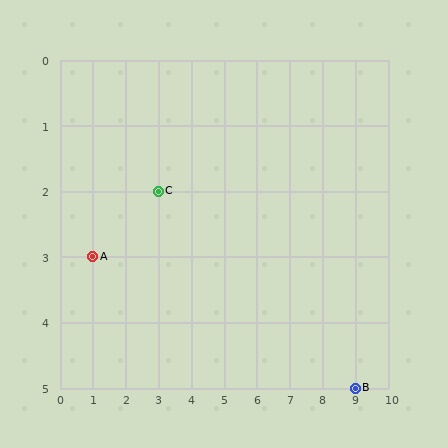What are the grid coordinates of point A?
Point A is at grid coordinates (1, 3).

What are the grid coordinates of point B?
Point B is at grid coordinates (9, 5).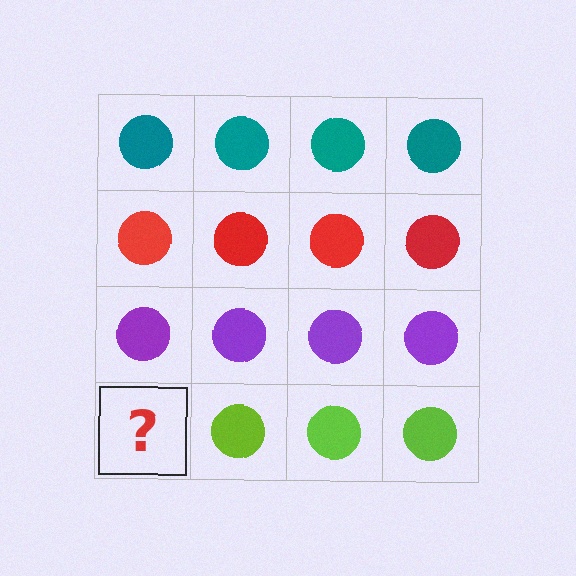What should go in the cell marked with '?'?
The missing cell should contain a lime circle.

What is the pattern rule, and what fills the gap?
The rule is that each row has a consistent color. The gap should be filled with a lime circle.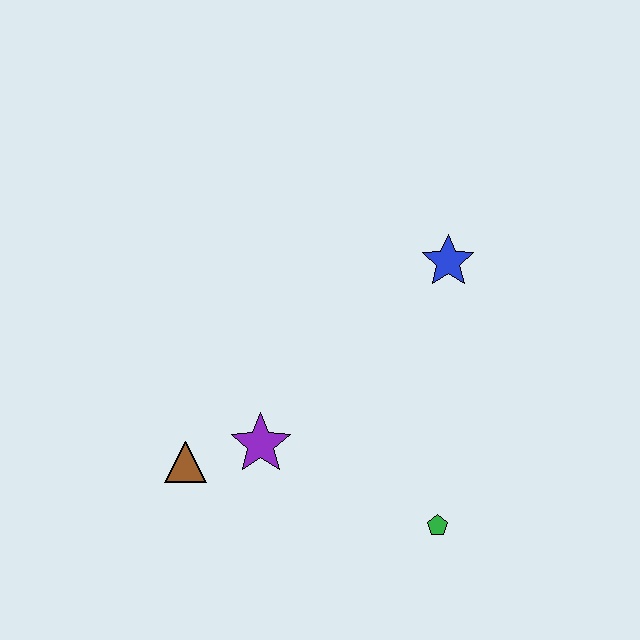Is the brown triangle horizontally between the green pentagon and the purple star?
No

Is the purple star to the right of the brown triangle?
Yes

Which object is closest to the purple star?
The brown triangle is closest to the purple star.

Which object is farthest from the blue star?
The brown triangle is farthest from the blue star.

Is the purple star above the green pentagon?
Yes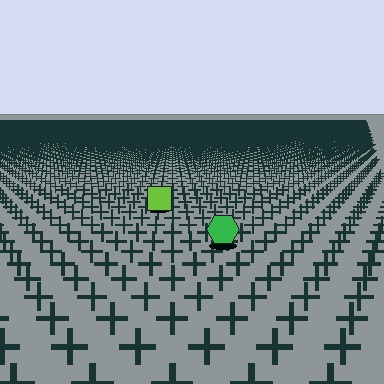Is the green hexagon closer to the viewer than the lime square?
Yes. The green hexagon is closer — you can tell from the texture gradient: the ground texture is coarser near it.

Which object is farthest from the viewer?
The lime square is farthest from the viewer. It appears smaller and the ground texture around it is denser.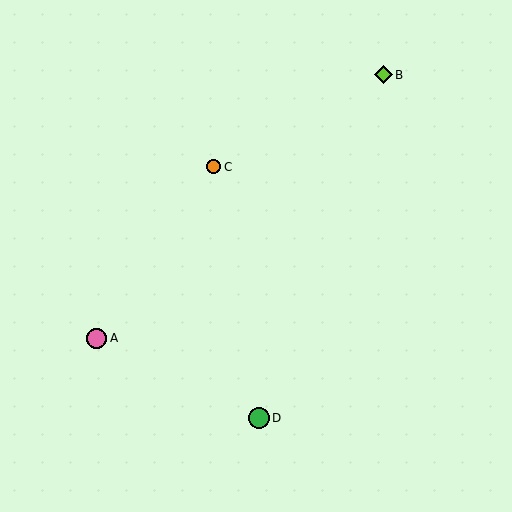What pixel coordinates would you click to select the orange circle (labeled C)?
Click at (213, 167) to select the orange circle C.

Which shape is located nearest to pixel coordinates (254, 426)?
The green circle (labeled D) at (259, 418) is nearest to that location.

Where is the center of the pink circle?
The center of the pink circle is at (97, 338).